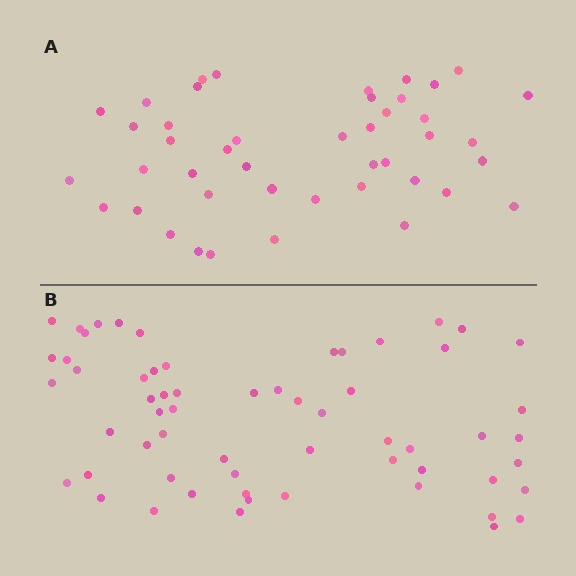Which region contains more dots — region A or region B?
Region B (the bottom region) has more dots.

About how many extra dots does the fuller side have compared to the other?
Region B has approximately 15 more dots than region A.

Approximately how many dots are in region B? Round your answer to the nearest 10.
About 60 dots.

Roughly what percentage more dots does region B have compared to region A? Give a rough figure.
About 35% more.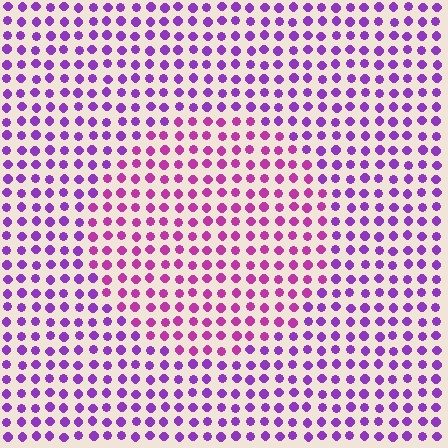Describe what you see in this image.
The image is filled with small purple elements in a uniform arrangement. A circle-shaped region is visible where the elements are tinted to a slightly different hue, forming a subtle color boundary.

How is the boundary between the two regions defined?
The boundary is defined purely by a slight shift in hue (about 30 degrees). Spacing, size, and orientation are identical on both sides.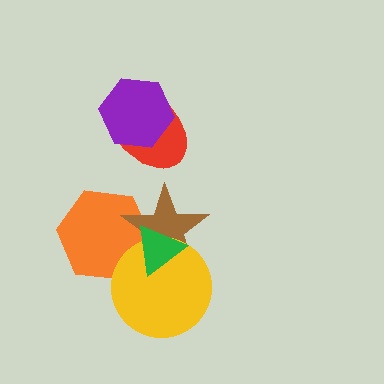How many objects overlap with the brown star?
3 objects overlap with the brown star.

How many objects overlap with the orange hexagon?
3 objects overlap with the orange hexagon.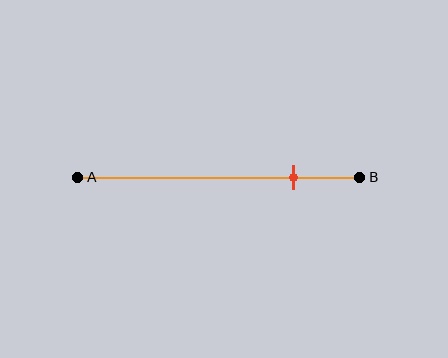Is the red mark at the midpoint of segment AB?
No, the mark is at about 75% from A, not at the 50% midpoint.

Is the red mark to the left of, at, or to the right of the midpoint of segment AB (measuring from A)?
The red mark is to the right of the midpoint of segment AB.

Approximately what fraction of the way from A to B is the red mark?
The red mark is approximately 75% of the way from A to B.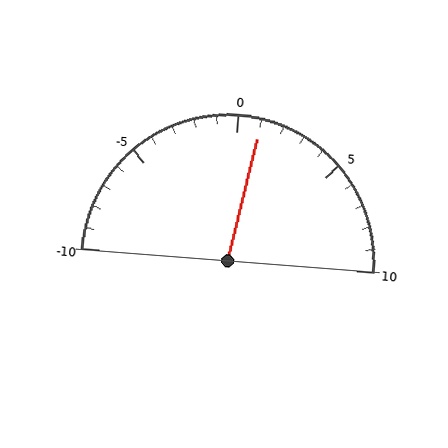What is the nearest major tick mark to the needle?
The nearest major tick mark is 0.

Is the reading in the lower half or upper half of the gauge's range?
The reading is in the upper half of the range (-10 to 10).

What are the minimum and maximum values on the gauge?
The gauge ranges from -10 to 10.